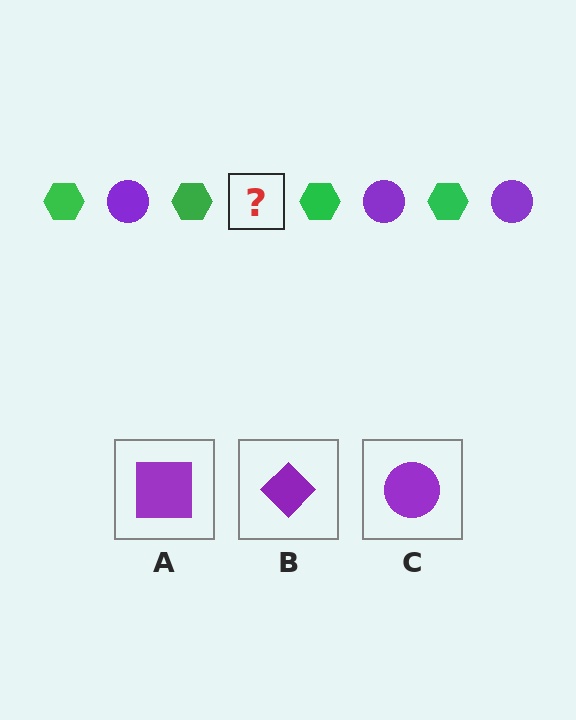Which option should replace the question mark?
Option C.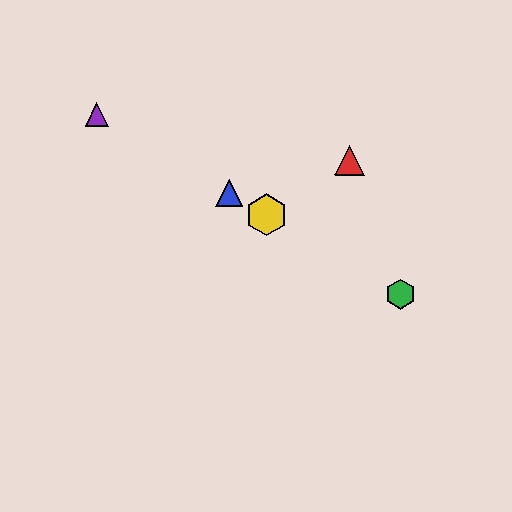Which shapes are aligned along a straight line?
The blue triangle, the green hexagon, the yellow hexagon, the purple triangle are aligned along a straight line.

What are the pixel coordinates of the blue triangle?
The blue triangle is at (230, 193).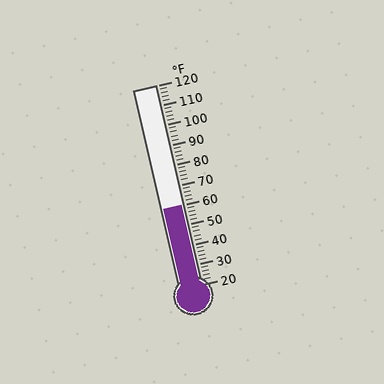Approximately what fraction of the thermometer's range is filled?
The thermometer is filled to approximately 40% of its range.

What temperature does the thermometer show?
The thermometer shows approximately 60°F.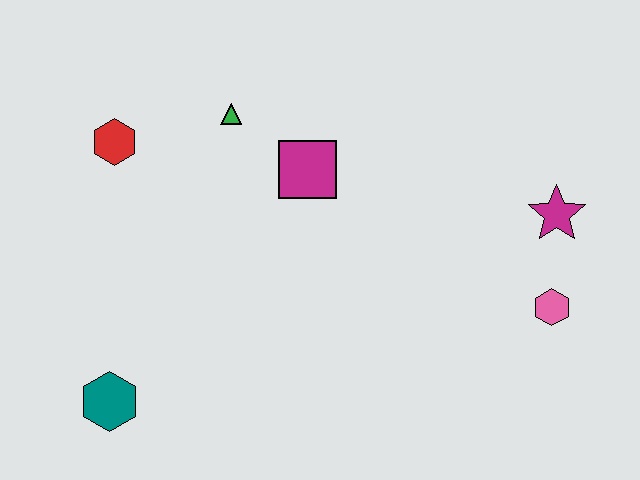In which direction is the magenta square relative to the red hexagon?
The magenta square is to the right of the red hexagon.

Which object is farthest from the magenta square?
The teal hexagon is farthest from the magenta square.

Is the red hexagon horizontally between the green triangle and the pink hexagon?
No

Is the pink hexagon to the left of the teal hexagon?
No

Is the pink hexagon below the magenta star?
Yes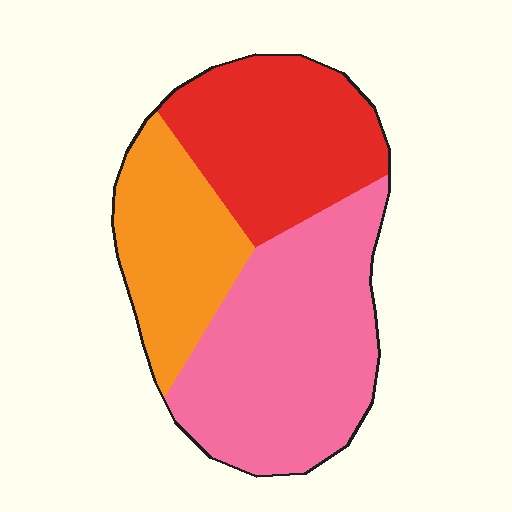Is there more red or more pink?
Pink.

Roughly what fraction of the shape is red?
Red covers about 30% of the shape.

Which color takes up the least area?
Orange, at roughly 25%.